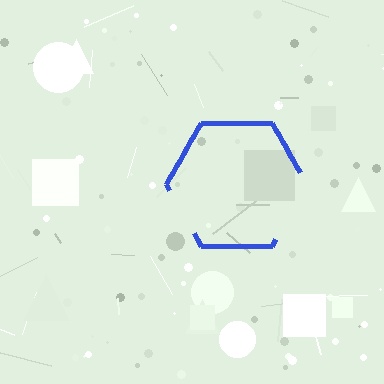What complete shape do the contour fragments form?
The contour fragments form a hexagon.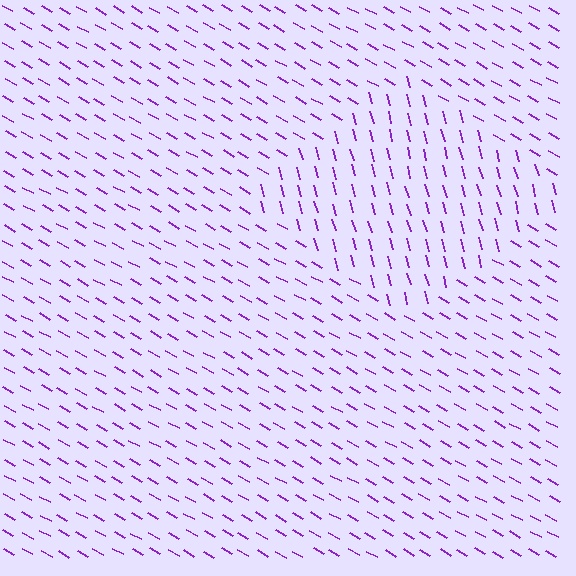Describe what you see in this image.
The image is filled with small purple line segments. A diamond region in the image has lines oriented differently from the surrounding lines, creating a visible texture boundary.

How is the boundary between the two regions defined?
The boundary is defined purely by a change in line orientation (approximately 45 degrees difference). All lines are the same color and thickness.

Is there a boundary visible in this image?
Yes, there is a texture boundary formed by a change in line orientation.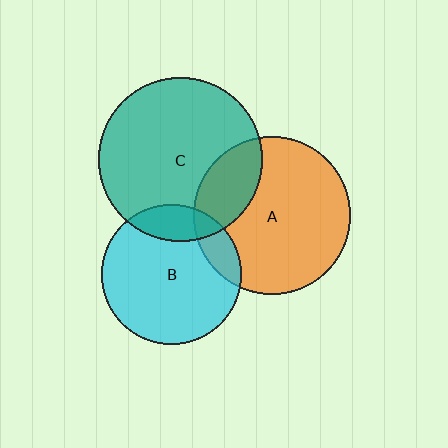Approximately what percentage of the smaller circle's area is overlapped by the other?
Approximately 25%.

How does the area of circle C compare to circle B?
Approximately 1.4 times.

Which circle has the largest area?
Circle C (teal).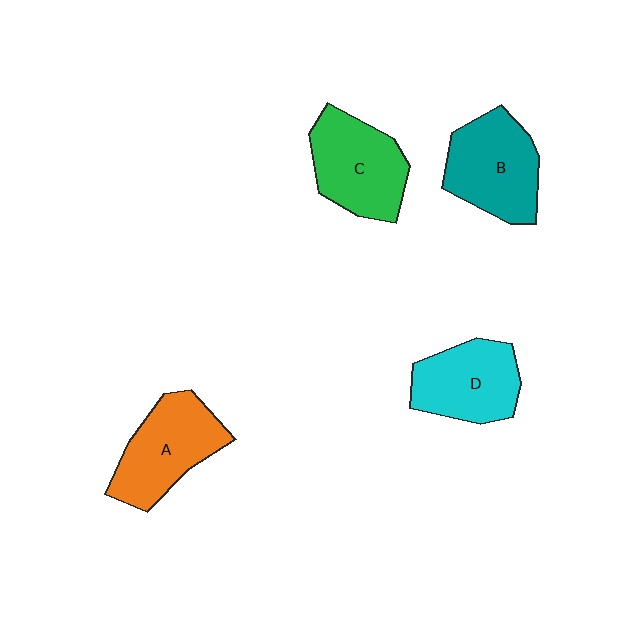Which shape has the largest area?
Shape B (teal).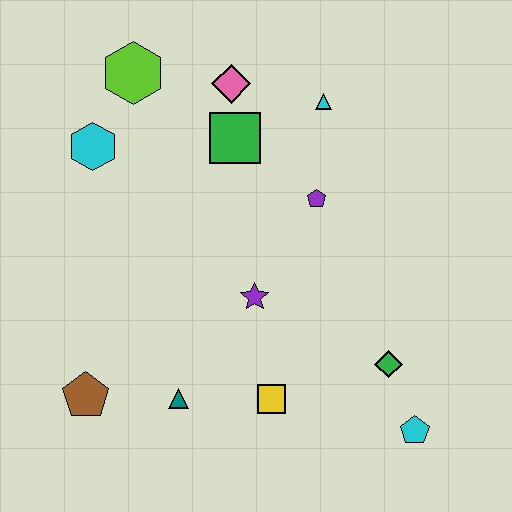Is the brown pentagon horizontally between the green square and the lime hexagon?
No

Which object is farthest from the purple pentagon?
The brown pentagon is farthest from the purple pentagon.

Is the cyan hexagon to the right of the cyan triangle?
No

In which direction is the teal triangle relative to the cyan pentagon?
The teal triangle is to the left of the cyan pentagon.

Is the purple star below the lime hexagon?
Yes